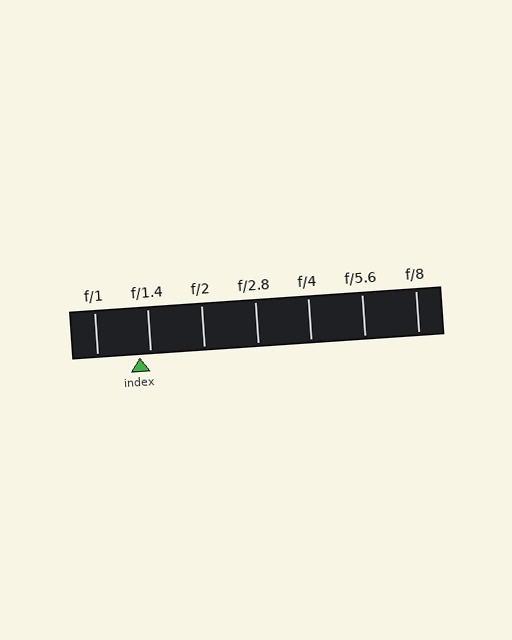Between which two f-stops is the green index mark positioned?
The index mark is between f/1 and f/1.4.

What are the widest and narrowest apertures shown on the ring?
The widest aperture shown is f/1 and the narrowest is f/8.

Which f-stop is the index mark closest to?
The index mark is closest to f/1.4.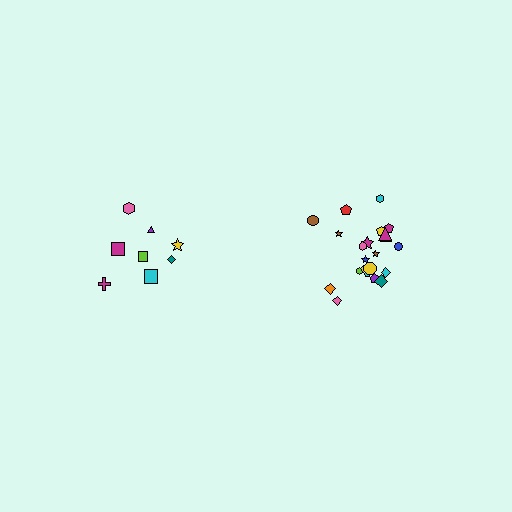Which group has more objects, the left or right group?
The right group.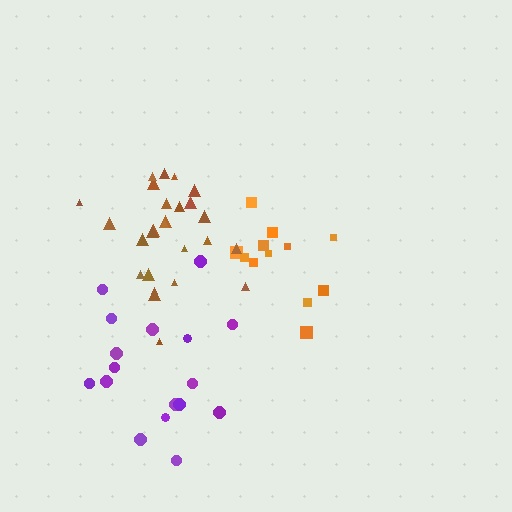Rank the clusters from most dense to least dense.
brown, orange, purple.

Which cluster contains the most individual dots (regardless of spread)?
Brown (26).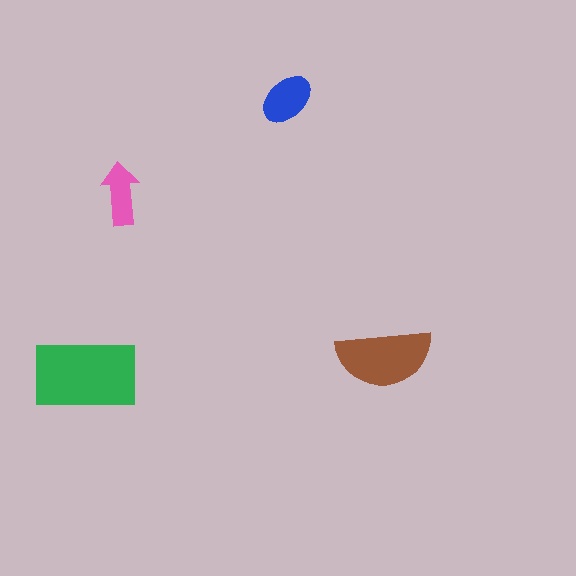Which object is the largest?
The green rectangle.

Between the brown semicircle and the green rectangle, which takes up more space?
The green rectangle.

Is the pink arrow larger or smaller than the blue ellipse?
Smaller.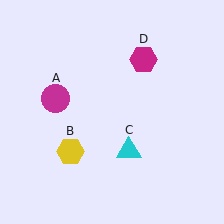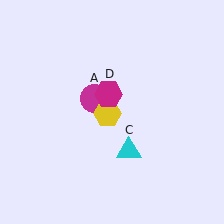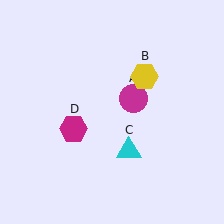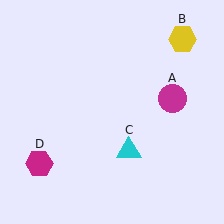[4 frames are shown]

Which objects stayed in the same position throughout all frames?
Cyan triangle (object C) remained stationary.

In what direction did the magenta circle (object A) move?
The magenta circle (object A) moved right.